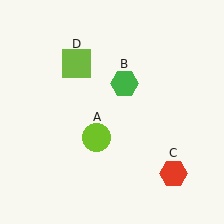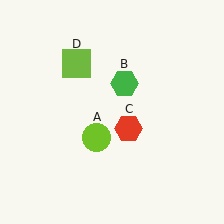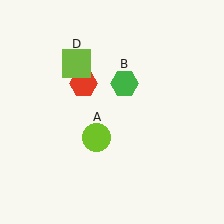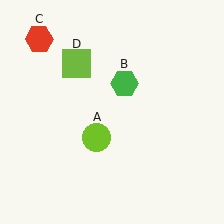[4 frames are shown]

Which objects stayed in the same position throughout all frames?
Lime circle (object A) and green hexagon (object B) and lime square (object D) remained stationary.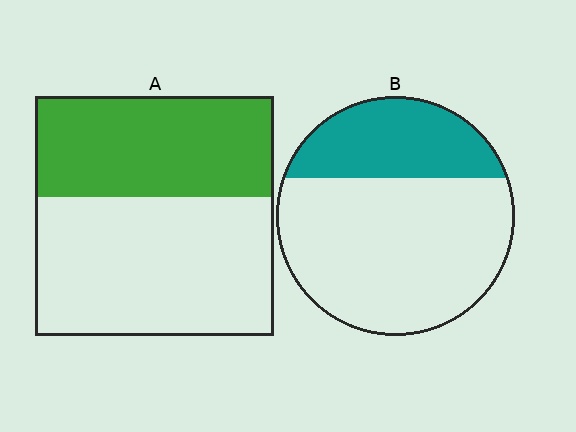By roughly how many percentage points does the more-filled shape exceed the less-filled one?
By roughly 10 percentage points (A over B).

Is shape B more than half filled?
No.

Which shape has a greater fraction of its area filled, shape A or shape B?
Shape A.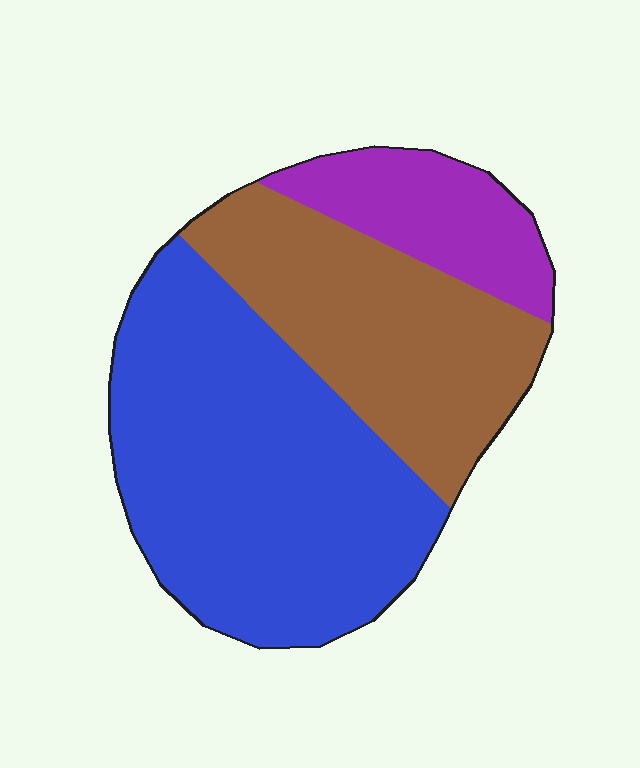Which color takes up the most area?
Blue, at roughly 50%.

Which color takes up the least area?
Purple, at roughly 15%.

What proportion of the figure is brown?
Brown takes up about one third (1/3) of the figure.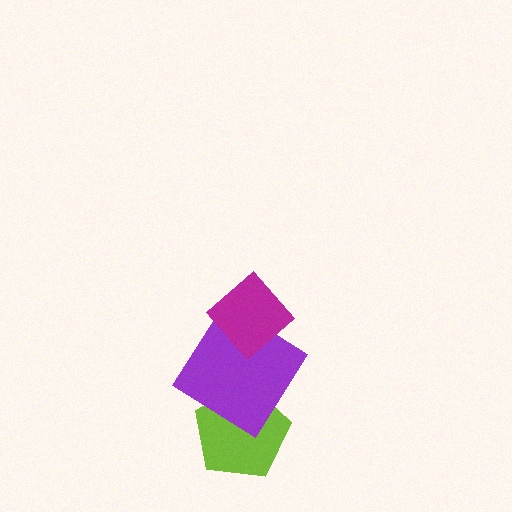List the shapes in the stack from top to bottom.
From top to bottom: the magenta diamond, the purple diamond, the lime pentagon.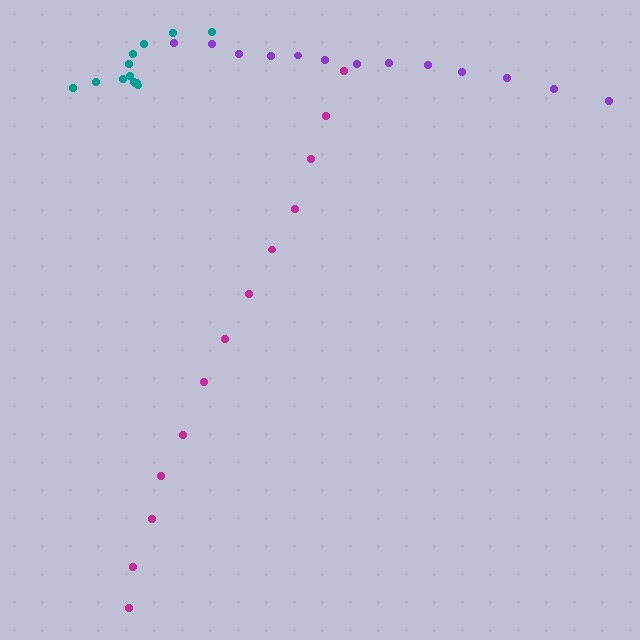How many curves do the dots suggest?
There are 3 distinct paths.